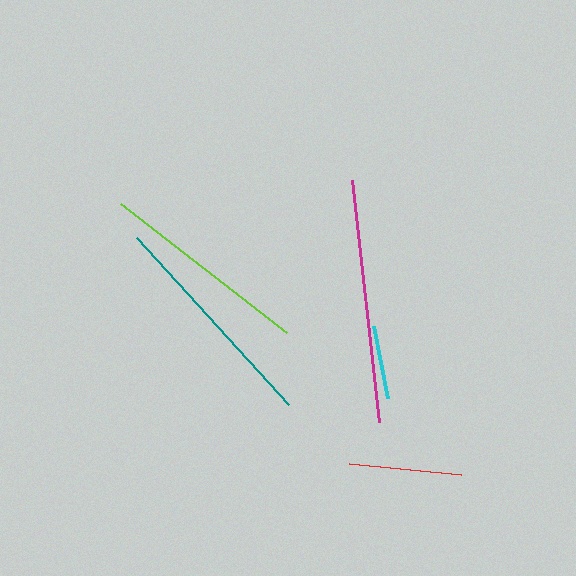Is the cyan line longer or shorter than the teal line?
The teal line is longer than the cyan line.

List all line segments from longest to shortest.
From longest to shortest: magenta, teal, lime, red, cyan.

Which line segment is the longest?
The magenta line is the longest at approximately 243 pixels.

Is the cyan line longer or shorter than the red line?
The red line is longer than the cyan line.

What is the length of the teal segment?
The teal segment is approximately 226 pixels long.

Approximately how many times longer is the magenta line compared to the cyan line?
The magenta line is approximately 3.3 times the length of the cyan line.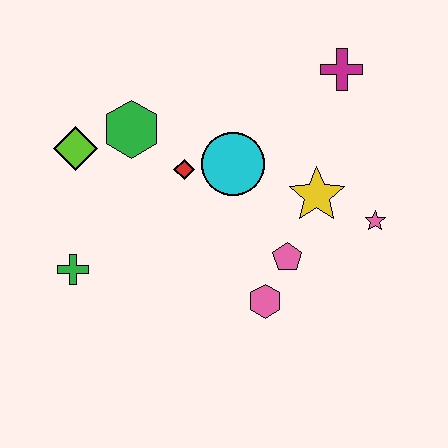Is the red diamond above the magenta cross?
No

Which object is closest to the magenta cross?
The yellow star is closest to the magenta cross.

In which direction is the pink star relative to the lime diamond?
The pink star is to the right of the lime diamond.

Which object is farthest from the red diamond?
The pink star is farthest from the red diamond.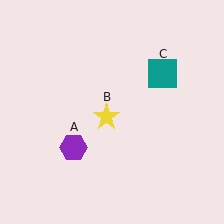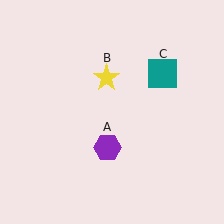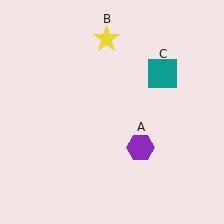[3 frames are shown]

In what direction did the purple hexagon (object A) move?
The purple hexagon (object A) moved right.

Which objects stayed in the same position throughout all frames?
Teal square (object C) remained stationary.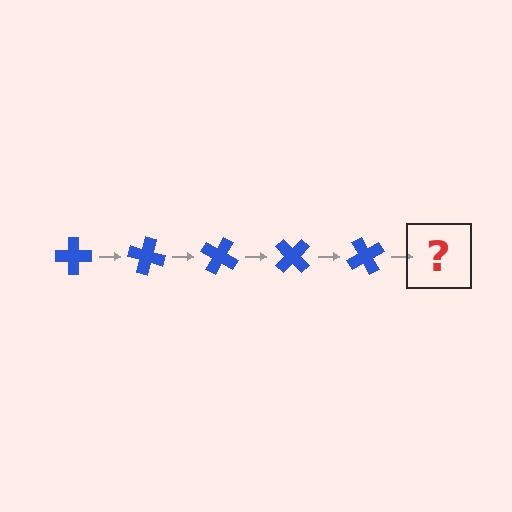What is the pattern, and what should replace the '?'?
The pattern is that the cross rotates 15 degrees each step. The '?' should be a blue cross rotated 75 degrees.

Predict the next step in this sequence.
The next step is a blue cross rotated 75 degrees.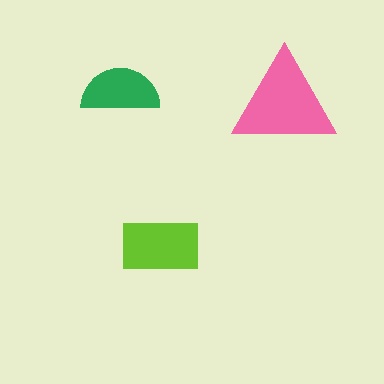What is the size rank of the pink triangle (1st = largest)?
1st.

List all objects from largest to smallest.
The pink triangle, the lime rectangle, the green semicircle.